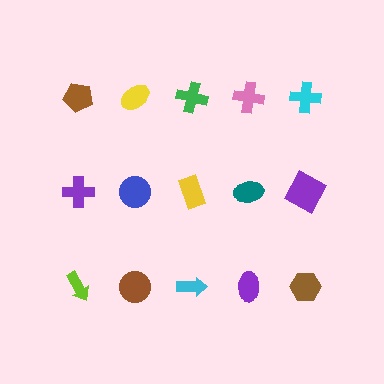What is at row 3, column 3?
A cyan arrow.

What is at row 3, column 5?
A brown hexagon.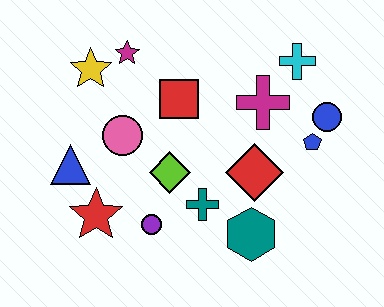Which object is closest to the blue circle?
The blue pentagon is closest to the blue circle.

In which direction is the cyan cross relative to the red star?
The cyan cross is to the right of the red star.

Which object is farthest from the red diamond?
The yellow star is farthest from the red diamond.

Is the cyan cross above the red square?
Yes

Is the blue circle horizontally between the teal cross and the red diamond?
No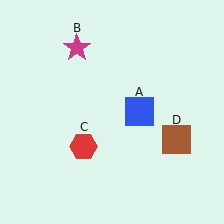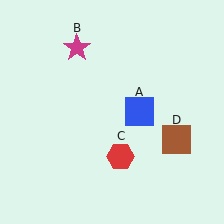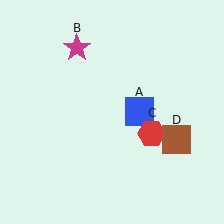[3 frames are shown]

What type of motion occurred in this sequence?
The red hexagon (object C) rotated counterclockwise around the center of the scene.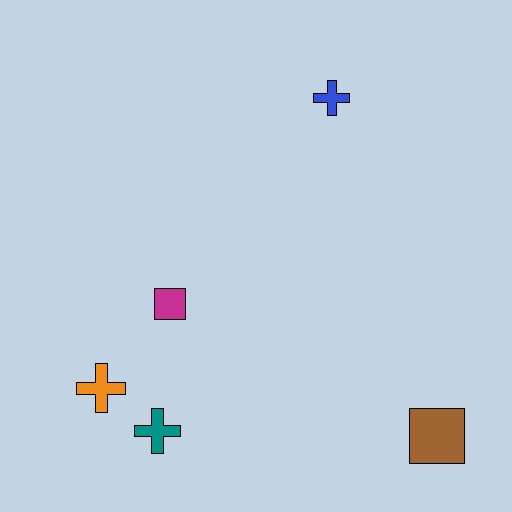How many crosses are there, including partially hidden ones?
There are 3 crosses.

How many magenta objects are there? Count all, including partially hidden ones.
There is 1 magenta object.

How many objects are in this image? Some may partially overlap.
There are 5 objects.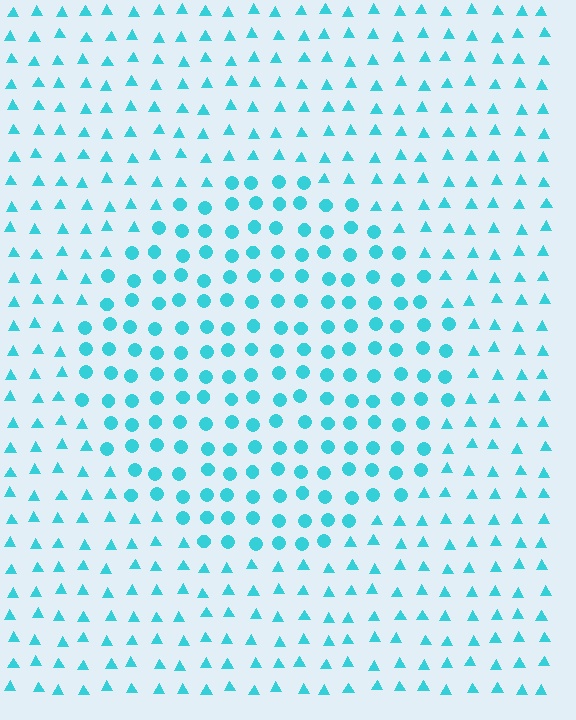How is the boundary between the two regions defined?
The boundary is defined by a change in element shape: circles inside vs. triangles outside. All elements share the same color and spacing.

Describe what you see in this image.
The image is filled with small cyan elements arranged in a uniform grid. A circle-shaped region contains circles, while the surrounding area contains triangles. The boundary is defined purely by the change in element shape.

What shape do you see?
I see a circle.